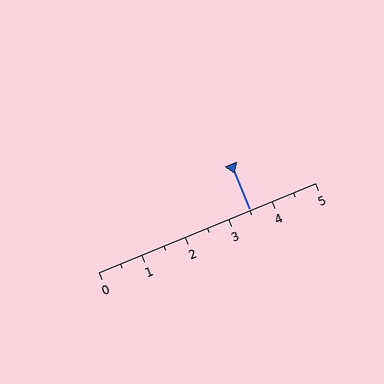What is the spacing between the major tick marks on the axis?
The major ticks are spaced 1 apart.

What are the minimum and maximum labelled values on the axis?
The axis runs from 0 to 5.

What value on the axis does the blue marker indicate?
The marker indicates approximately 3.5.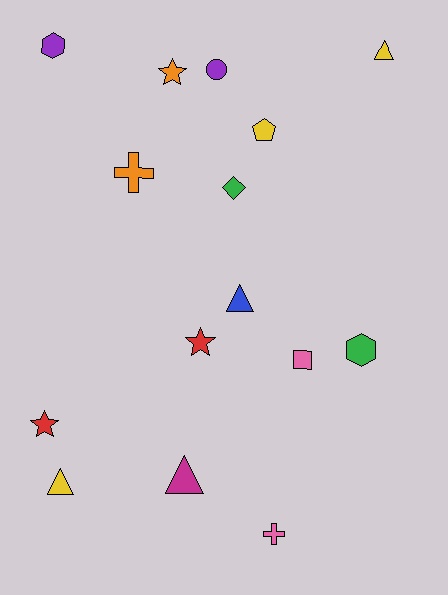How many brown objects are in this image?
There are no brown objects.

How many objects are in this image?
There are 15 objects.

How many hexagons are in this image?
There are 2 hexagons.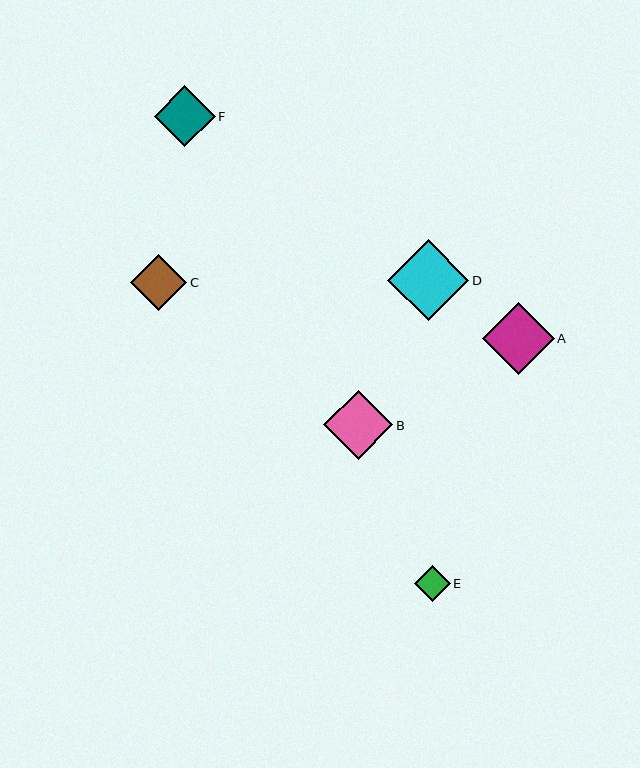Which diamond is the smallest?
Diamond E is the smallest with a size of approximately 36 pixels.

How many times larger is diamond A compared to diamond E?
Diamond A is approximately 2.0 times the size of diamond E.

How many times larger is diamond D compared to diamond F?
Diamond D is approximately 1.3 times the size of diamond F.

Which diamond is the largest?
Diamond D is the largest with a size of approximately 81 pixels.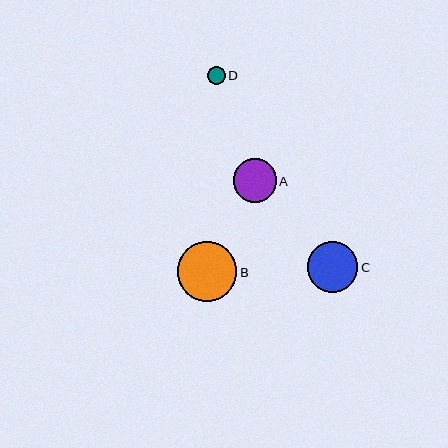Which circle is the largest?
Circle B is the largest with a size of approximately 60 pixels.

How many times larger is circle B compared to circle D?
Circle B is approximately 3.3 times the size of circle D.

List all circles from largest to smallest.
From largest to smallest: B, C, A, D.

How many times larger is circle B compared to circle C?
Circle B is approximately 1.2 times the size of circle C.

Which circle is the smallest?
Circle D is the smallest with a size of approximately 18 pixels.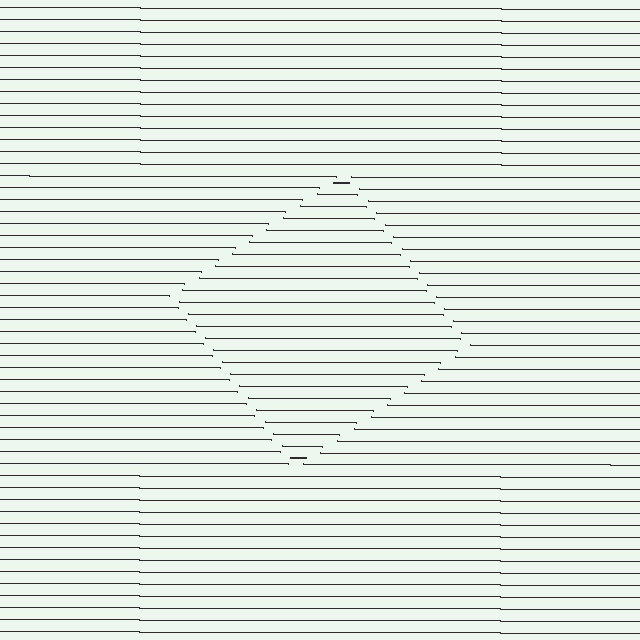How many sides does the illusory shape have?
4 sides — the line-ends trace a square.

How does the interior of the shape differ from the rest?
The interior of the shape contains the same grating, shifted by half a period — the contour is defined by the phase discontinuity where line-ends from the inner and outer gratings abut.